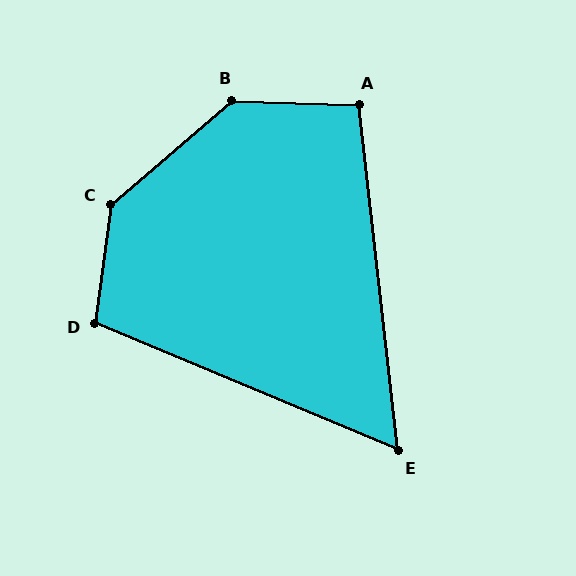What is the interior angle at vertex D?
Approximately 105 degrees (obtuse).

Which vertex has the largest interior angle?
C, at approximately 138 degrees.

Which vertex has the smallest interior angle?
E, at approximately 61 degrees.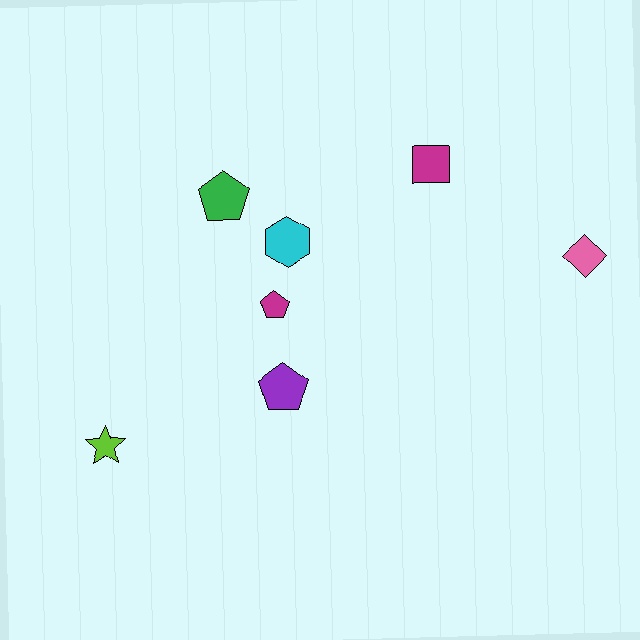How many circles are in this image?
There are no circles.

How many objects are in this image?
There are 7 objects.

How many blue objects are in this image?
There are no blue objects.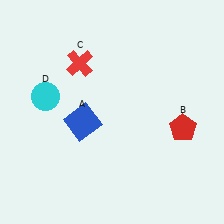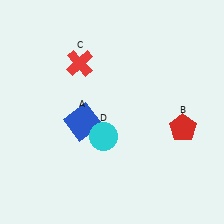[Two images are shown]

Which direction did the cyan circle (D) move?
The cyan circle (D) moved right.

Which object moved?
The cyan circle (D) moved right.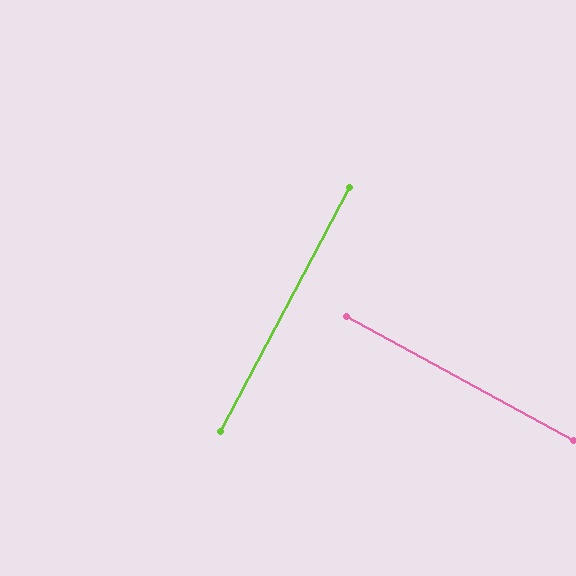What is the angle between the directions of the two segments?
Approximately 89 degrees.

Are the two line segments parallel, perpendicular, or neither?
Perpendicular — they meet at approximately 89°.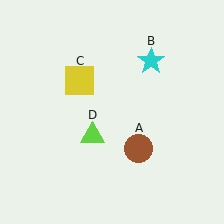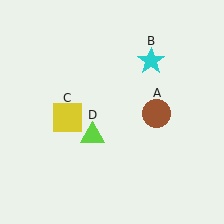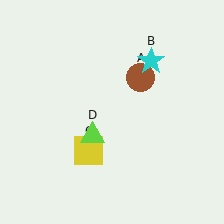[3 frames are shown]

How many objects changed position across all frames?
2 objects changed position: brown circle (object A), yellow square (object C).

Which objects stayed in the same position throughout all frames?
Cyan star (object B) and lime triangle (object D) remained stationary.